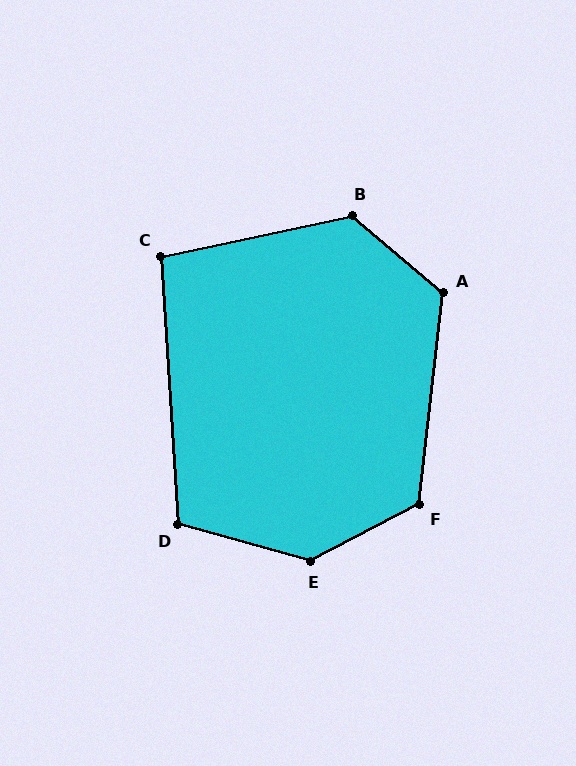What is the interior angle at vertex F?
Approximately 124 degrees (obtuse).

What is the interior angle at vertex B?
Approximately 127 degrees (obtuse).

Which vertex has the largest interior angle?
E, at approximately 137 degrees.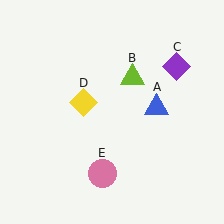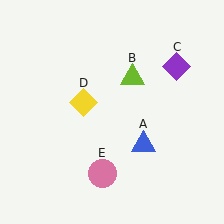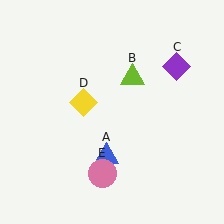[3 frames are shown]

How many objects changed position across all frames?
1 object changed position: blue triangle (object A).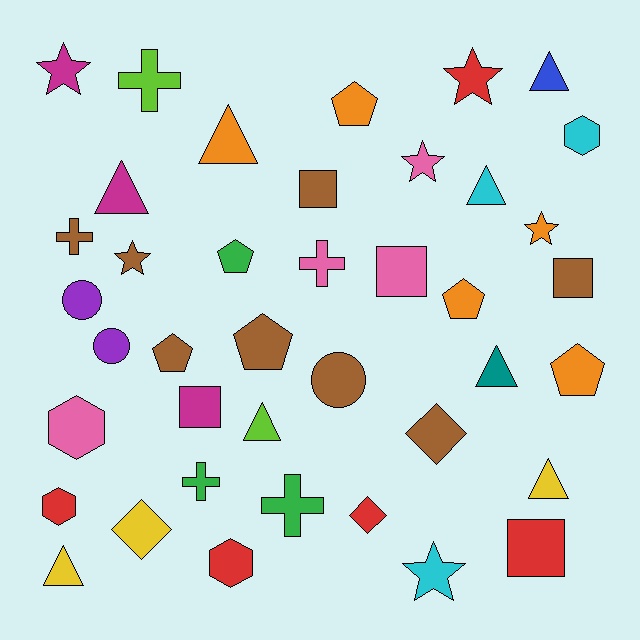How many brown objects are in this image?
There are 8 brown objects.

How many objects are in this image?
There are 40 objects.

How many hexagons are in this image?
There are 4 hexagons.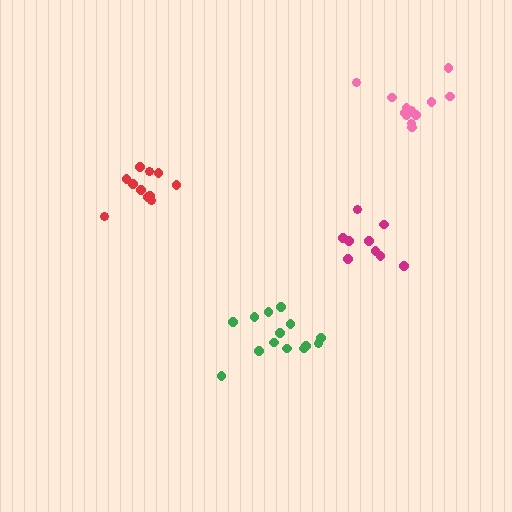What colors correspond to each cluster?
The clusters are colored: green, magenta, pink, red.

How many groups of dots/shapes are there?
There are 4 groups.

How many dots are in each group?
Group 1: 14 dots, Group 2: 9 dots, Group 3: 12 dots, Group 4: 11 dots (46 total).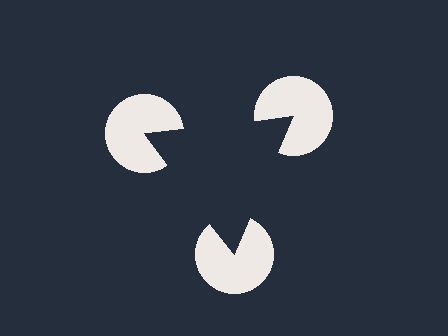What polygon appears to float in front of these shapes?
An illusory triangle — its edges are inferred from the aligned wedge cuts in the pac-man discs, not physically drawn.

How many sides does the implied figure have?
3 sides.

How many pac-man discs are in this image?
There are 3 — one at each vertex of the illusory triangle.